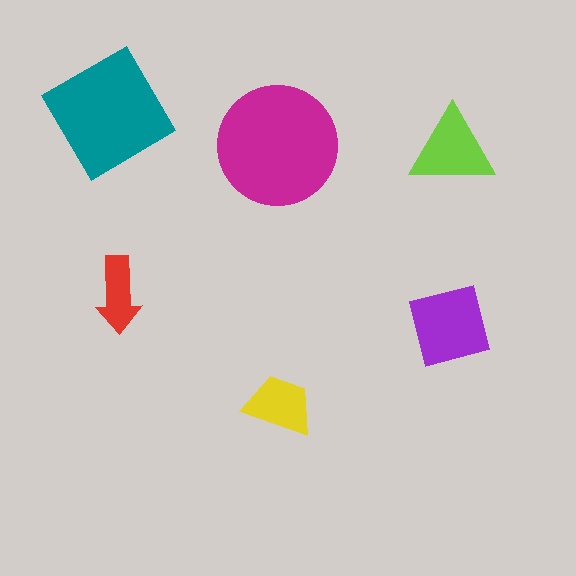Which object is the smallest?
The red arrow.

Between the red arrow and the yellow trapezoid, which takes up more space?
The yellow trapezoid.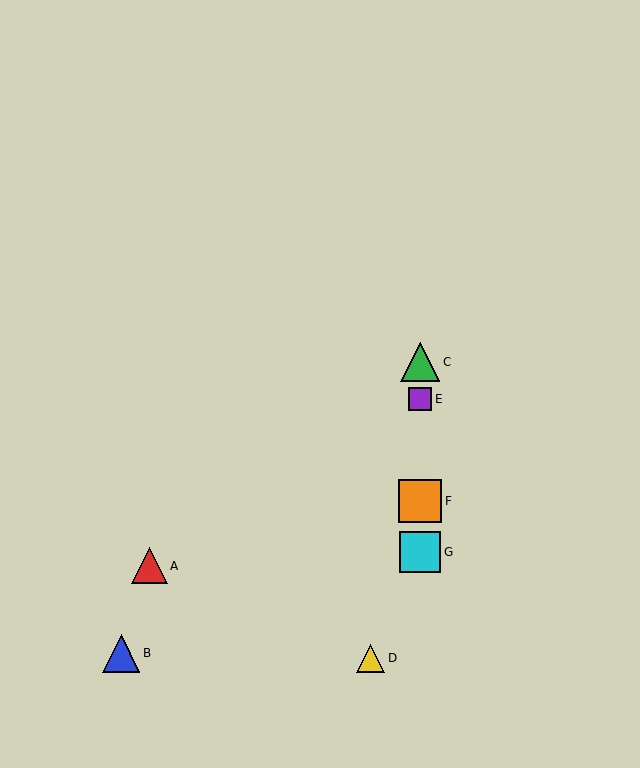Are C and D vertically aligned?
No, C is at x≈420 and D is at x≈371.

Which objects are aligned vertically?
Objects C, E, F, G are aligned vertically.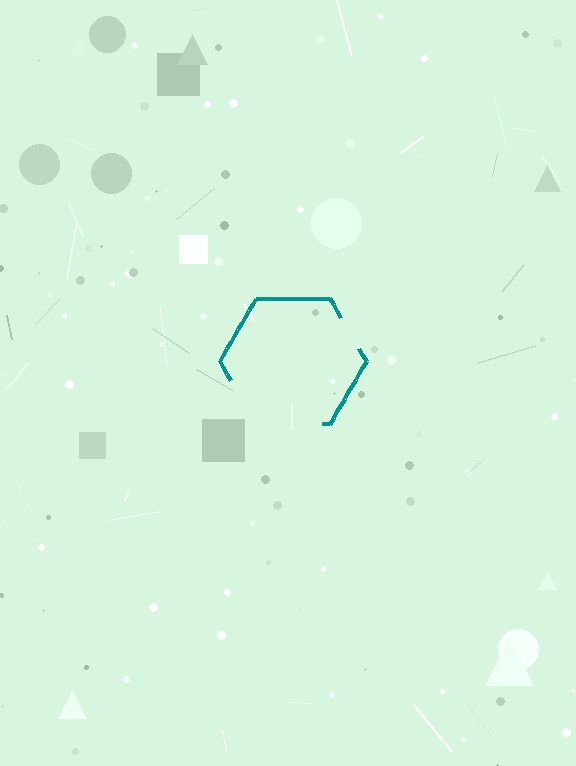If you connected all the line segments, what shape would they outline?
They would outline a hexagon.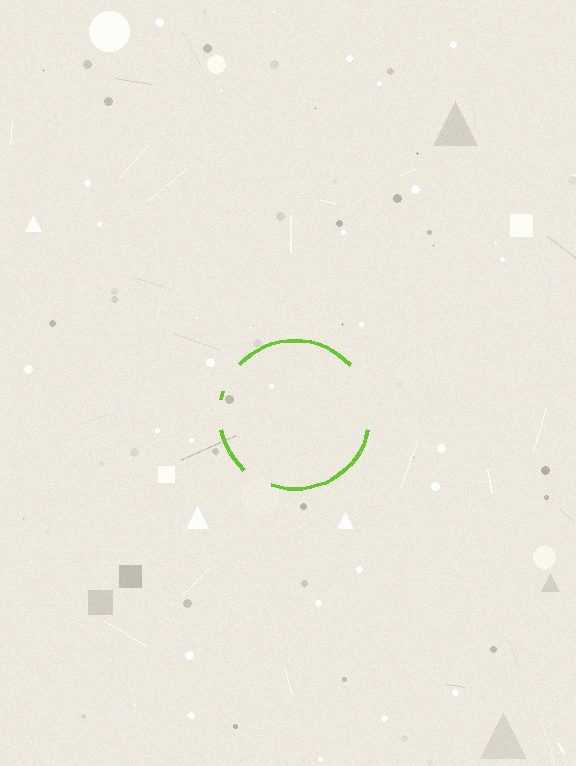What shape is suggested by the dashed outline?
The dashed outline suggests a circle.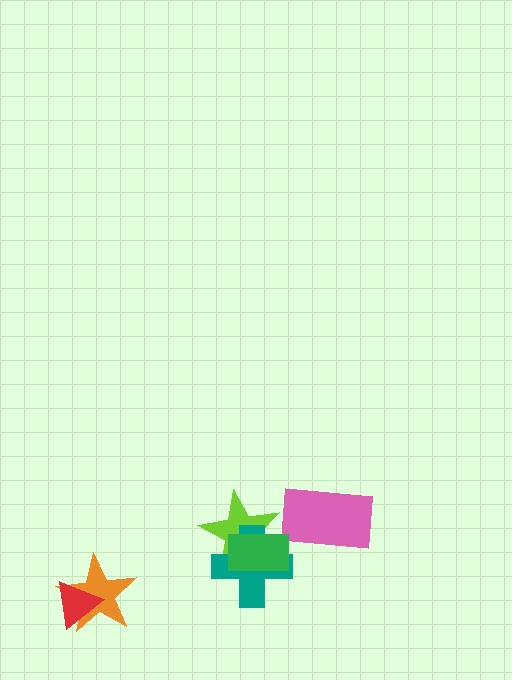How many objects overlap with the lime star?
2 objects overlap with the lime star.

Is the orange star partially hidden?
Yes, it is partially covered by another shape.